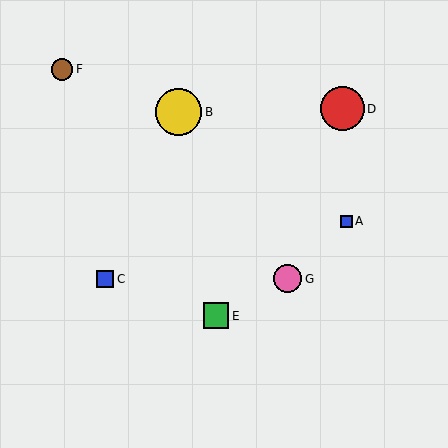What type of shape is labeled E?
Shape E is a green square.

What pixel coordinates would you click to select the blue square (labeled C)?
Click at (105, 279) to select the blue square C.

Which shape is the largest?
The yellow circle (labeled B) is the largest.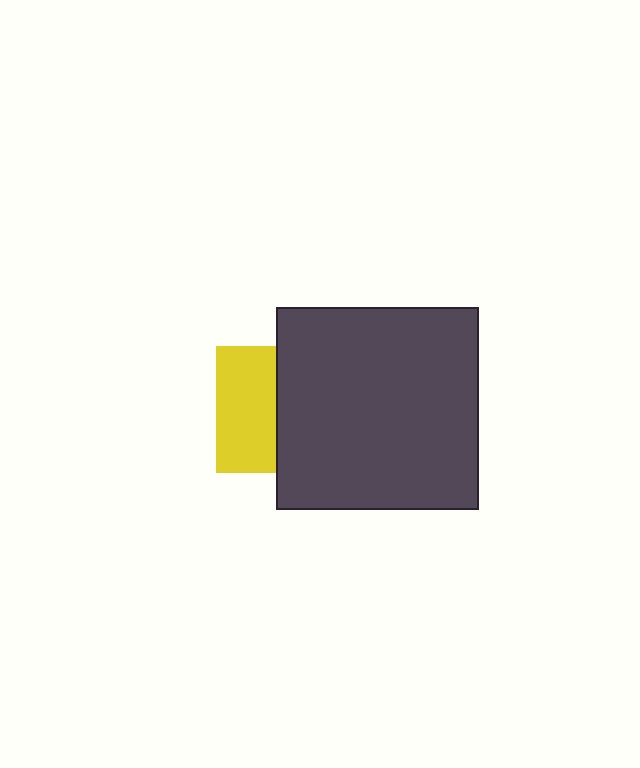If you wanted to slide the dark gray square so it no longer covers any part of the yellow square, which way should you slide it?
Slide it right — that is the most direct way to separate the two shapes.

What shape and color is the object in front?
The object in front is a dark gray square.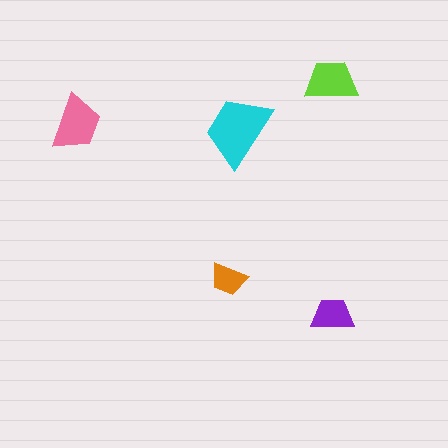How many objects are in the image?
There are 5 objects in the image.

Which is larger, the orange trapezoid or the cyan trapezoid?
The cyan one.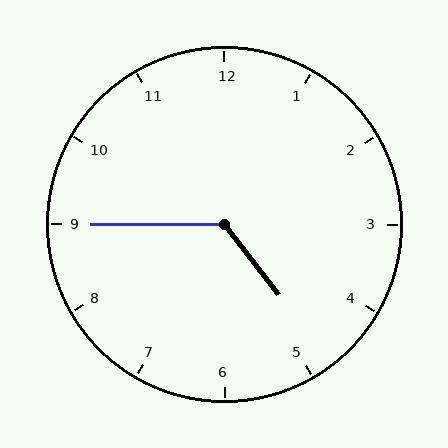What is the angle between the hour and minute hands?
Approximately 128 degrees.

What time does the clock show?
4:45.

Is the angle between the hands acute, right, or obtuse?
It is obtuse.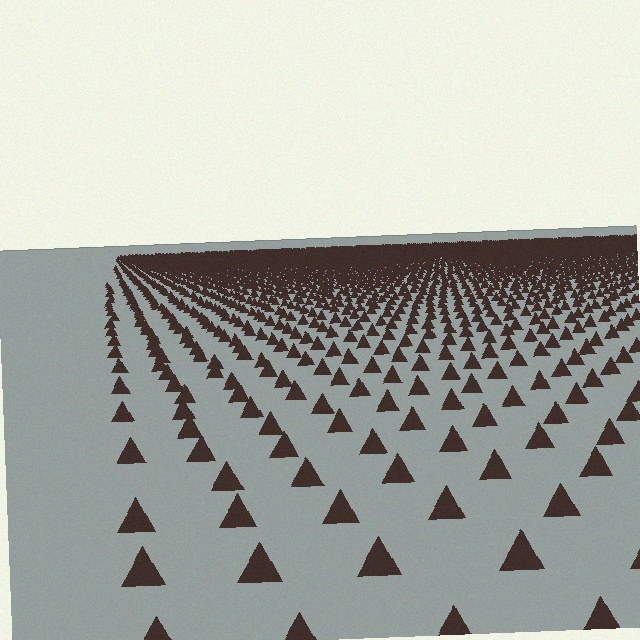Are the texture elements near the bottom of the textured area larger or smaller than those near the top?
Larger. Near the bottom, elements are closer to the viewer and appear at a bigger on-screen size.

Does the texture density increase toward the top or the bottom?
Density increases toward the top.